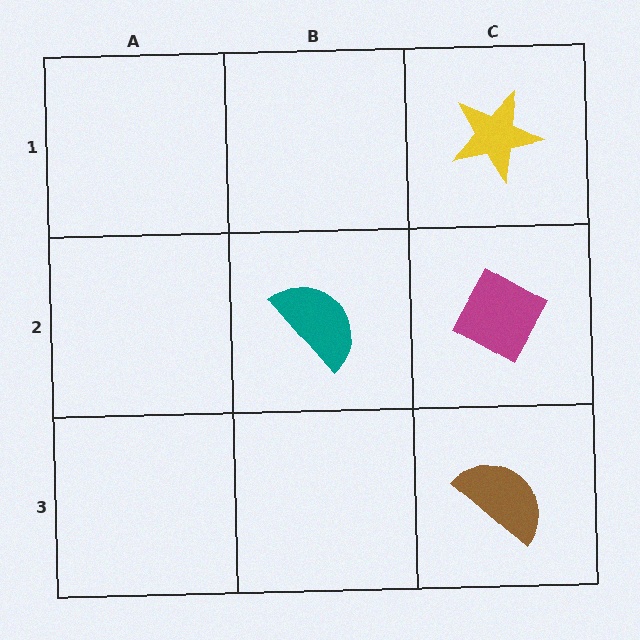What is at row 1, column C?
A yellow star.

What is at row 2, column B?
A teal semicircle.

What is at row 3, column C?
A brown semicircle.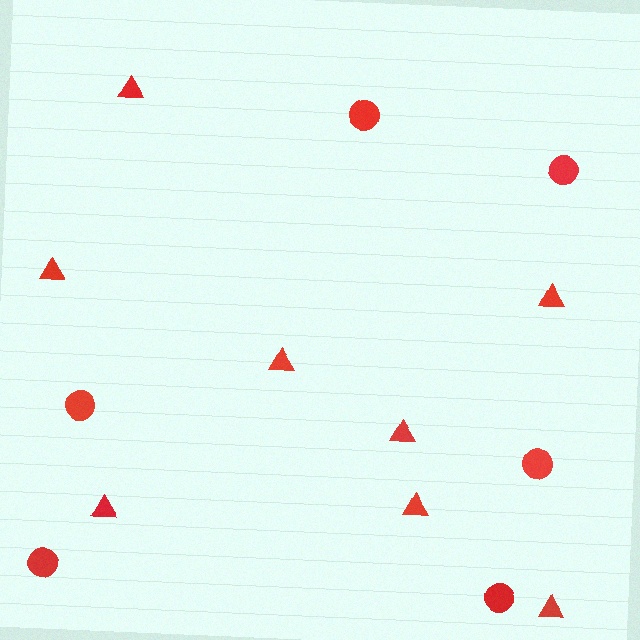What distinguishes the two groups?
There are 2 groups: one group of triangles (8) and one group of circles (6).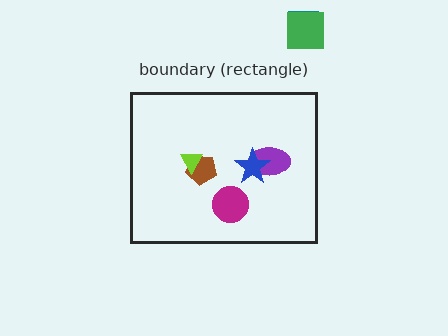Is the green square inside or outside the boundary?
Outside.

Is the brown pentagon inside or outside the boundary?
Inside.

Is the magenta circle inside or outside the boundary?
Inside.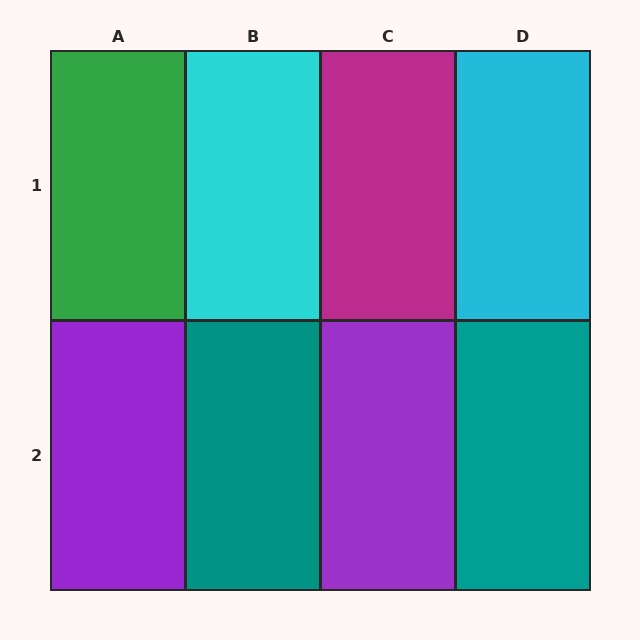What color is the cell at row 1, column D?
Cyan.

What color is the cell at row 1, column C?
Magenta.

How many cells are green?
1 cell is green.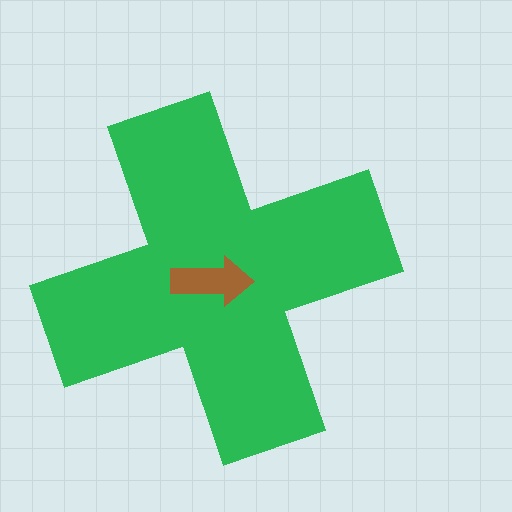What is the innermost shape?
The brown arrow.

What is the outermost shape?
The green cross.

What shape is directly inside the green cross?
The brown arrow.